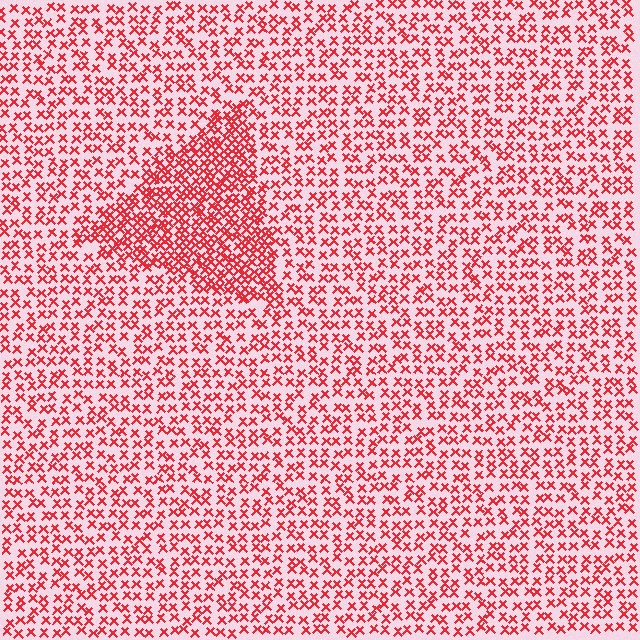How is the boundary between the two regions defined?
The boundary is defined by a change in element density (approximately 2.0x ratio). All elements are the same color, size, and shape.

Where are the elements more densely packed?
The elements are more densely packed inside the triangle boundary.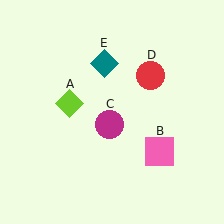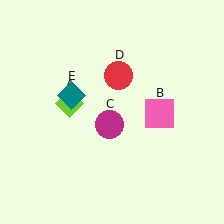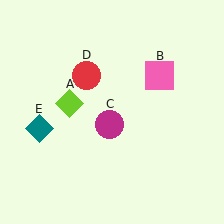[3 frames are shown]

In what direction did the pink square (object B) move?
The pink square (object B) moved up.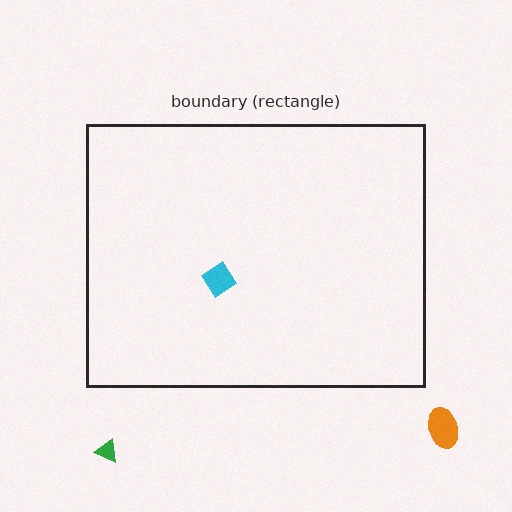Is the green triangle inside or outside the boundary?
Outside.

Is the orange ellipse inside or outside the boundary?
Outside.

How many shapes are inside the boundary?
1 inside, 2 outside.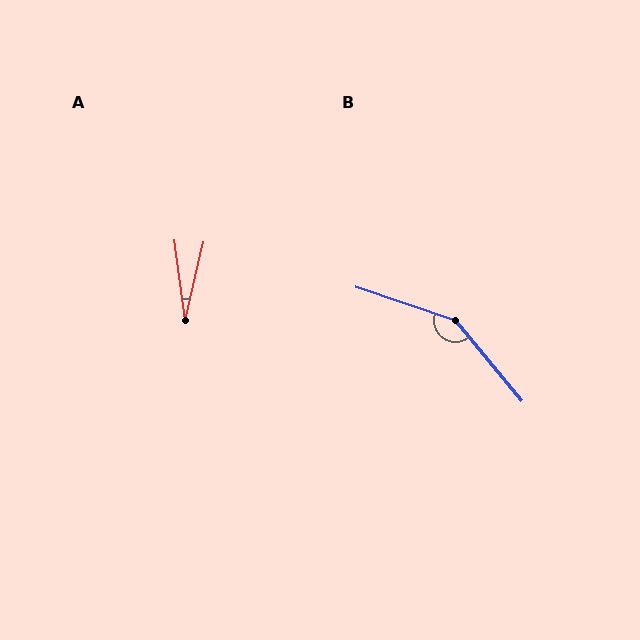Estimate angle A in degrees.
Approximately 21 degrees.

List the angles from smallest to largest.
A (21°), B (149°).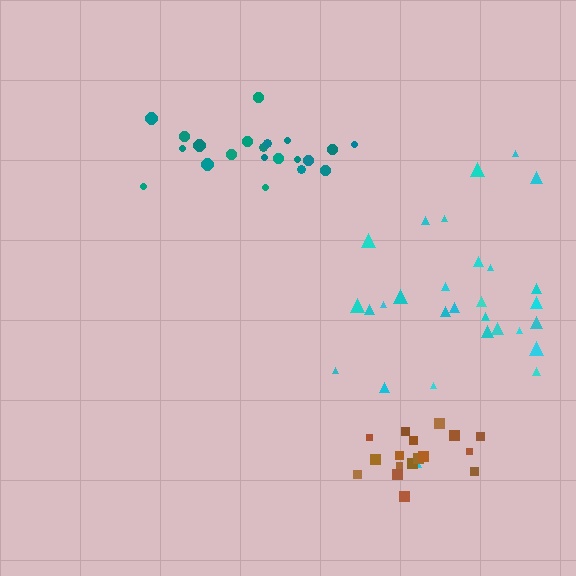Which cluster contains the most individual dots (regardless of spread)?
Cyan (31).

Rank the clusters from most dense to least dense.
brown, teal, cyan.